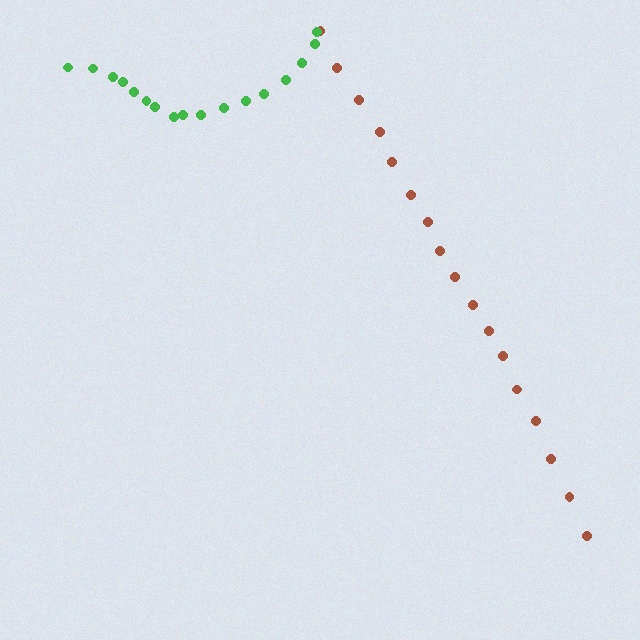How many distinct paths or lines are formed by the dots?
There are 2 distinct paths.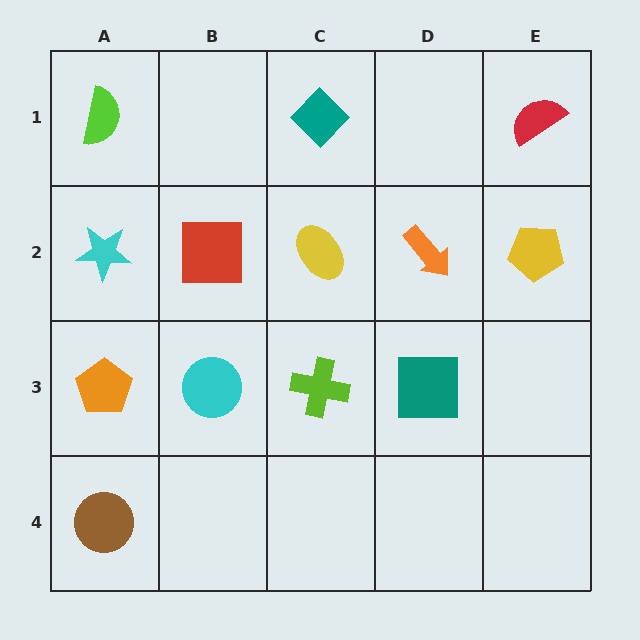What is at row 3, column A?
An orange pentagon.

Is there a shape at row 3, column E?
No, that cell is empty.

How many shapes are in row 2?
5 shapes.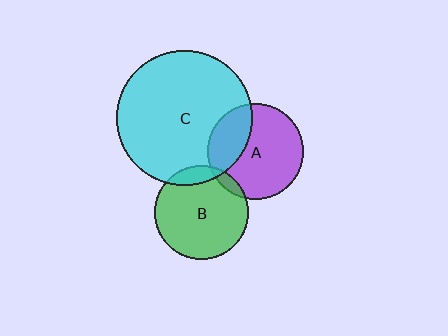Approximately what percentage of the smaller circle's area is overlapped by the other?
Approximately 5%.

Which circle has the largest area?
Circle C (cyan).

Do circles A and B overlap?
Yes.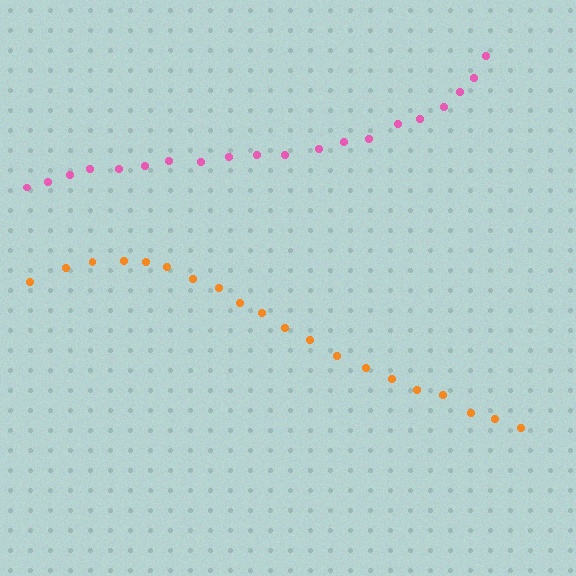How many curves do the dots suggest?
There are 2 distinct paths.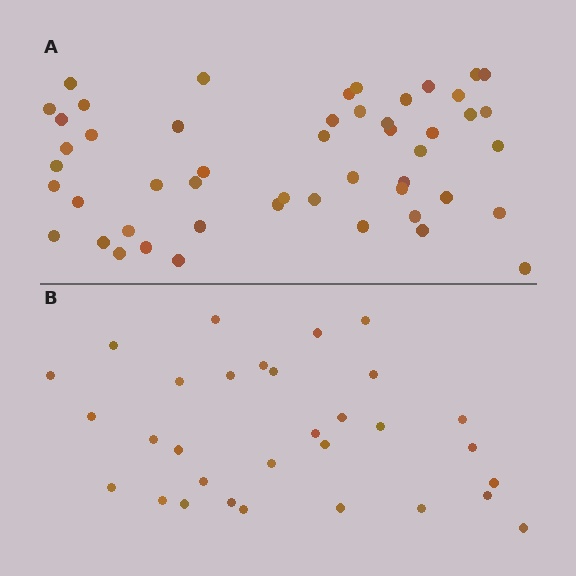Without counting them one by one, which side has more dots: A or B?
Region A (the top region) has more dots.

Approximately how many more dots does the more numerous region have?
Region A has approximately 20 more dots than region B.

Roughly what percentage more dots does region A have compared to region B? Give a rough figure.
About 60% more.